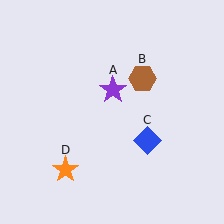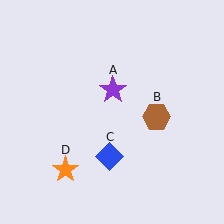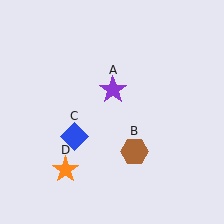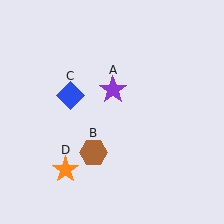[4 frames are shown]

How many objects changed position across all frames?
2 objects changed position: brown hexagon (object B), blue diamond (object C).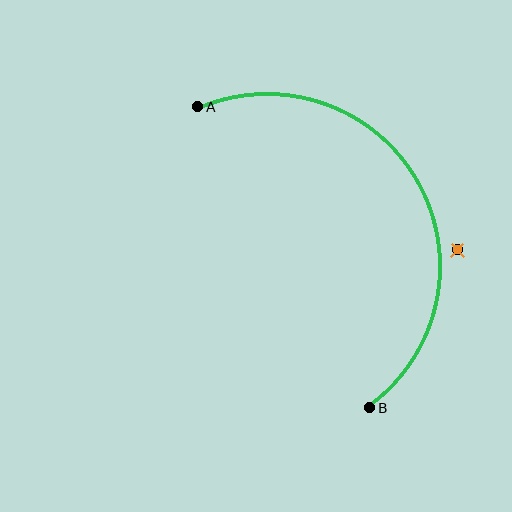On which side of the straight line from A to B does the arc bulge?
The arc bulges to the right of the straight line connecting A and B.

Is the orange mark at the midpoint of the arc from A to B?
No — the orange mark does not lie on the arc at all. It sits slightly outside the curve.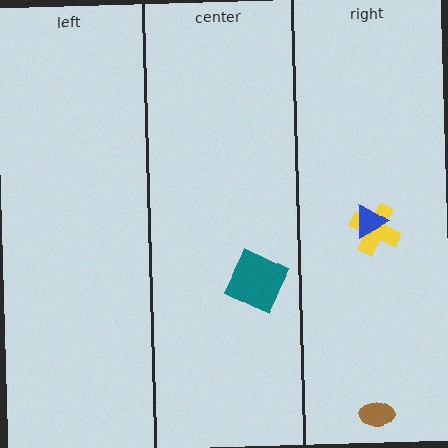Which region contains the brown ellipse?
The right region.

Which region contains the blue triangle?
The right region.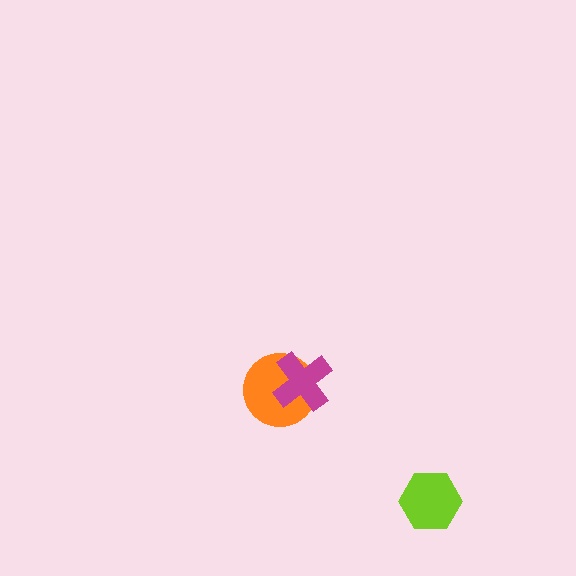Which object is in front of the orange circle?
The magenta cross is in front of the orange circle.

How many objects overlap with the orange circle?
1 object overlaps with the orange circle.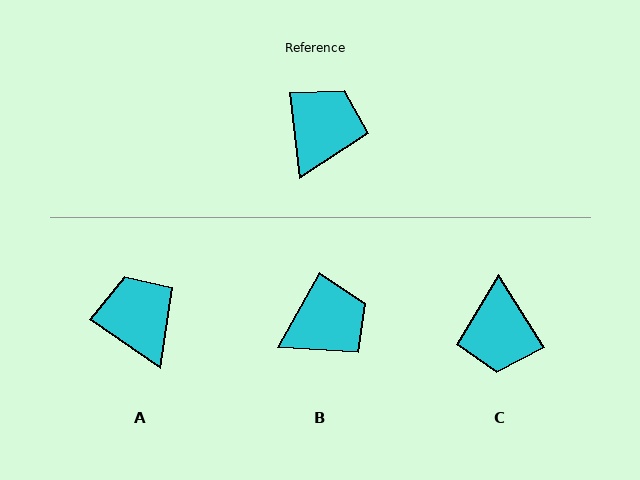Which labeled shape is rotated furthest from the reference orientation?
C, about 154 degrees away.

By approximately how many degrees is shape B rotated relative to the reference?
Approximately 36 degrees clockwise.